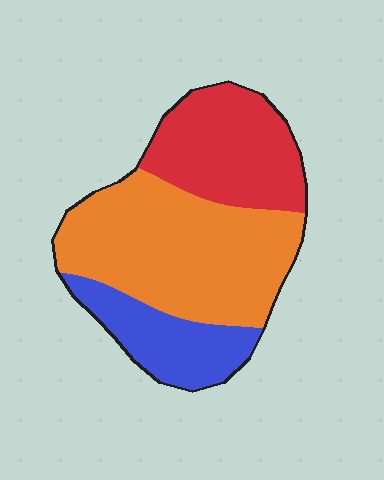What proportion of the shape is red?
Red takes up about one third (1/3) of the shape.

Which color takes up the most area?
Orange, at roughly 50%.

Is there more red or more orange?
Orange.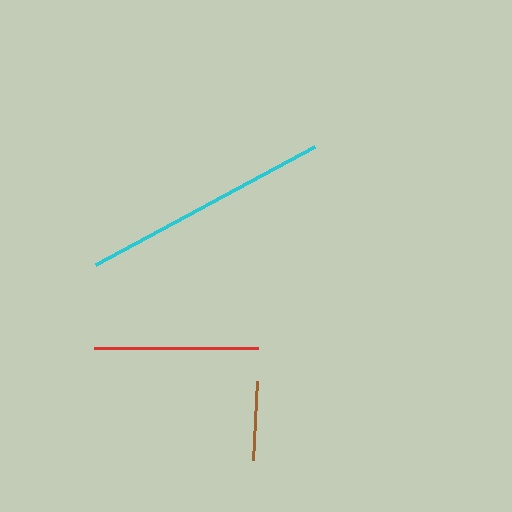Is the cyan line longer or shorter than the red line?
The cyan line is longer than the red line.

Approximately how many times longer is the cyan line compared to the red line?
The cyan line is approximately 1.5 times the length of the red line.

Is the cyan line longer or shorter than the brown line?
The cyan line is longer than the brown line.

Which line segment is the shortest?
The brown line is the shortest at approximately 79 pixels.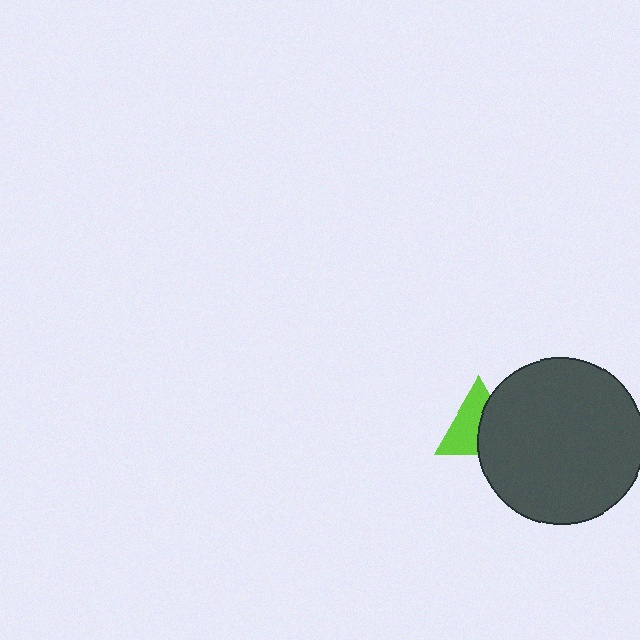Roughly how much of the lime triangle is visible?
About half of it is visible (roughly 55%).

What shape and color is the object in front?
The object in front is a dark gray circle.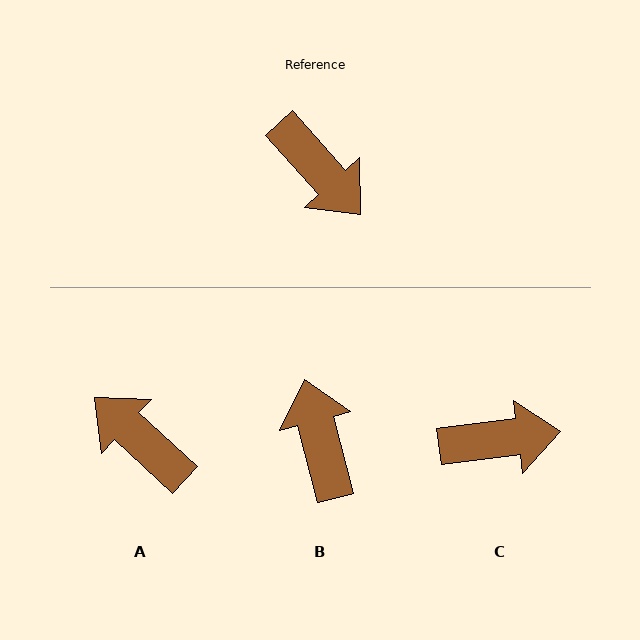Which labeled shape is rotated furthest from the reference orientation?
A, about 175 degrees away.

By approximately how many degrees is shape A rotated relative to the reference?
Approximately 175 degrees clockwise.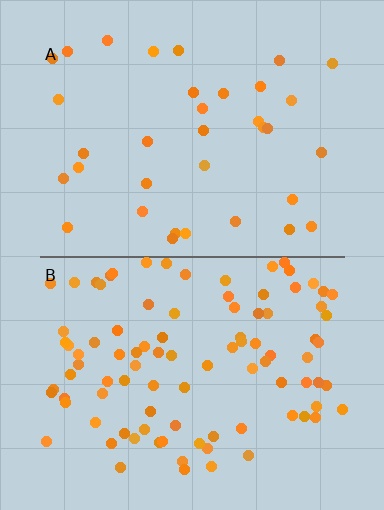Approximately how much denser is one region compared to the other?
Approximately 2.7× — region B over region A.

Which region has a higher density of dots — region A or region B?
B (the bottom).